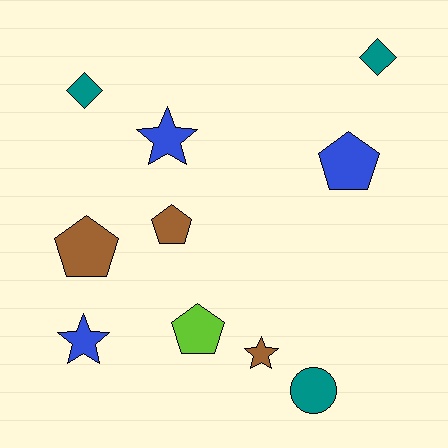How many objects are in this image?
There are 10 objects.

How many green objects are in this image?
There are no green objects.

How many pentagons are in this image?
There are 4 pentagons.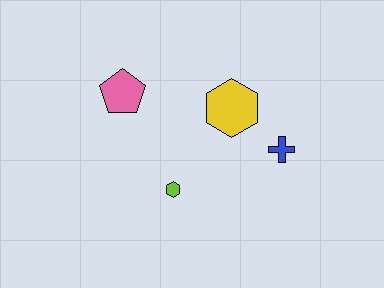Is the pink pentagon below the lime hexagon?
No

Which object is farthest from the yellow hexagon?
The pink pentagon is farthest from the yellow hexagon.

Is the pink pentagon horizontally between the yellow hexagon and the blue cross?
No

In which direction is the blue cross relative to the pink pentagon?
The blue cross is to the right of the pink pentagon.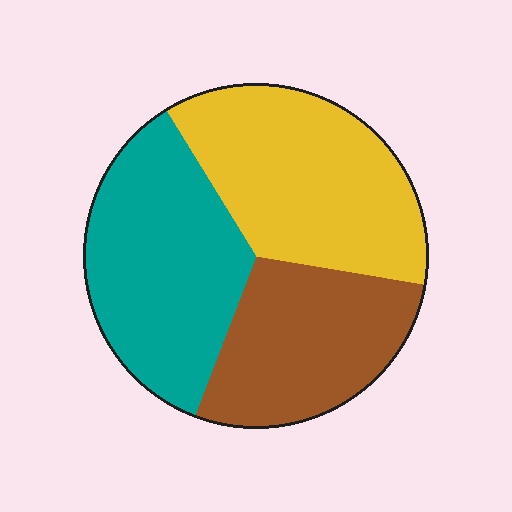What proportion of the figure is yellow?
Yellow takes up about three eighths (3/8) of the figure.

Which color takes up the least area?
Brown, at roughly 30%.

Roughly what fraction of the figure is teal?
Teal covers around 35% of the figure.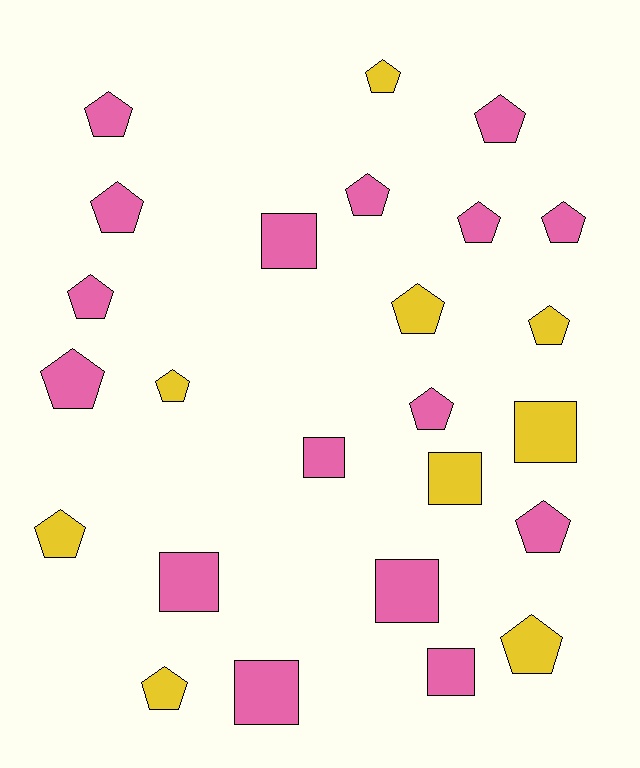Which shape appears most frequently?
Pentagon, with 17 objects.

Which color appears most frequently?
Pink, with 16 objects.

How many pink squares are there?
There are 6 pink squares.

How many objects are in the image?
There are 25 objects.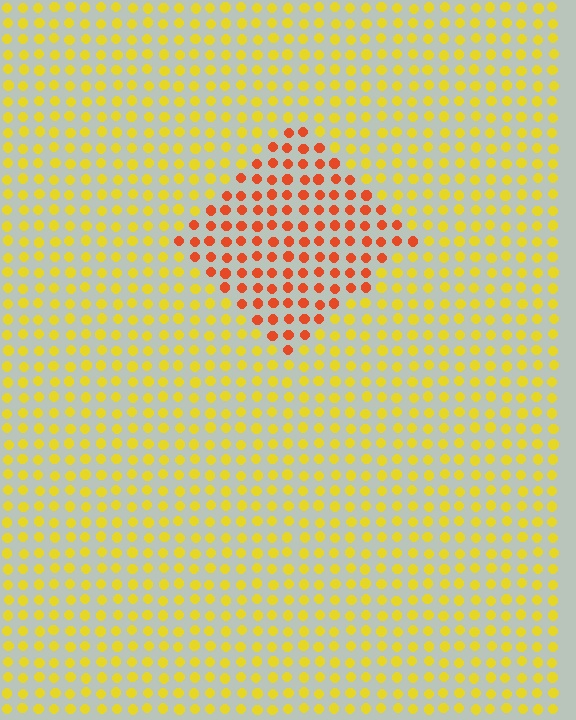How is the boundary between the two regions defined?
The boundary is defined purely by a slight shift in hue (about 44 degrees). Spacing, size, and orientation are identical on both sides.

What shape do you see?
I see a diamond.